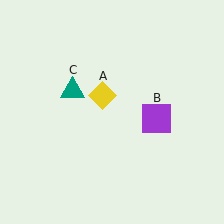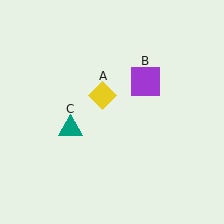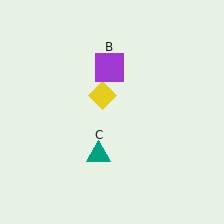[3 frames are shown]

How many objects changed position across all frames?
2 objects changed position: purple square (object B), teal triangle (object C).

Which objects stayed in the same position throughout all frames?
Yellow diamond (object A) remained stationary.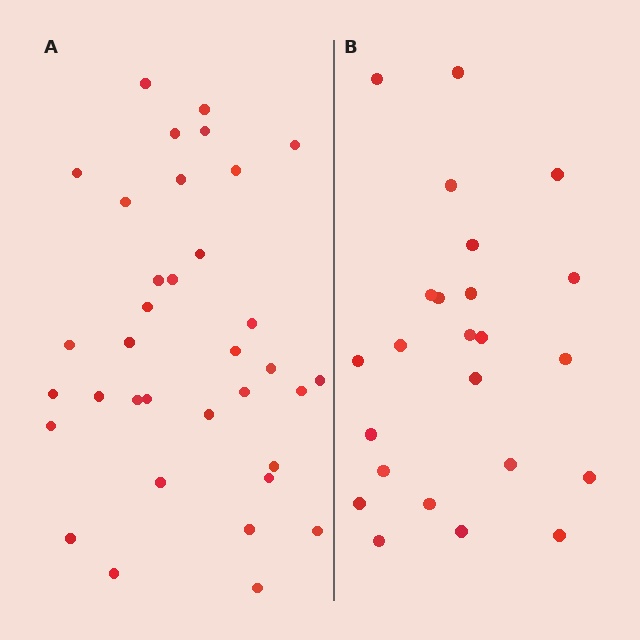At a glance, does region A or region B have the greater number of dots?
Region A (the left region) has more dots.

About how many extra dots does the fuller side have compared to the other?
Region A has roughly 12 or so more dots than region B.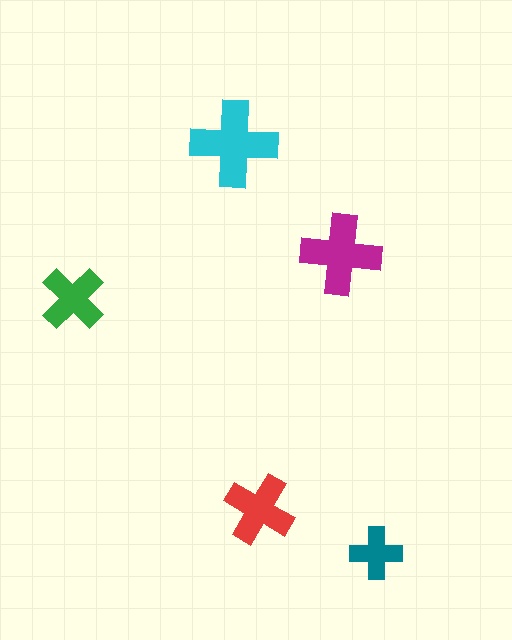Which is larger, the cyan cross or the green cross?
The cyan one.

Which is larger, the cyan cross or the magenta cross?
The cyan one.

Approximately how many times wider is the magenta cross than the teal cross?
About 1.5 times wider.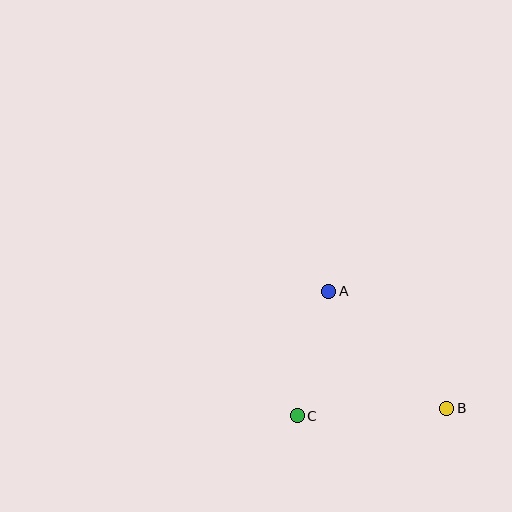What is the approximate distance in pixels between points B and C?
The distance between B and C is approximately 150 pixels.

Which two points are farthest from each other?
Points A and B are farthest from each other.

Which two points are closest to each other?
Points A and C are closest to each other.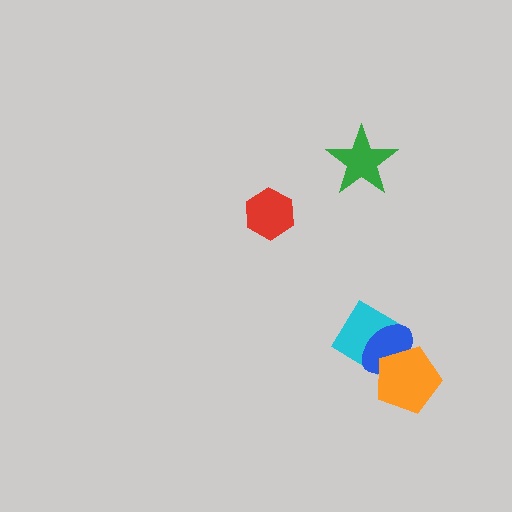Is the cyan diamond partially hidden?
Yes, it is partially covered by another shape.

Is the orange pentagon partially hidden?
No, no other shape covers it.